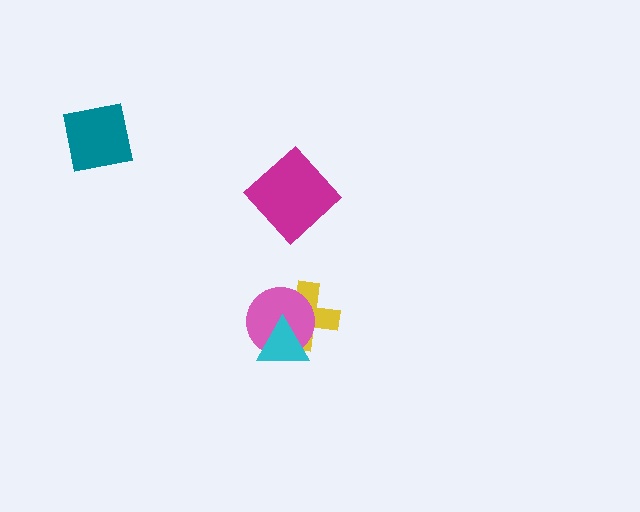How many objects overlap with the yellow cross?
2 objects overlap with the yellow cross.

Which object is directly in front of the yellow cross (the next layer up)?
The pink circle is directly in front of the yellow cross.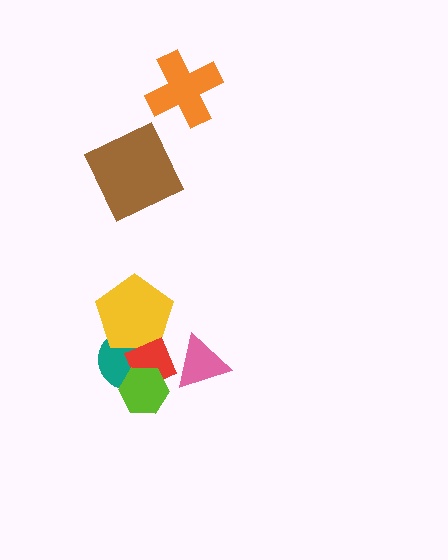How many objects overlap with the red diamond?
4 objects overlap with the red diamond.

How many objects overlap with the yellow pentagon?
2 objects overlap with the yellow pentagon.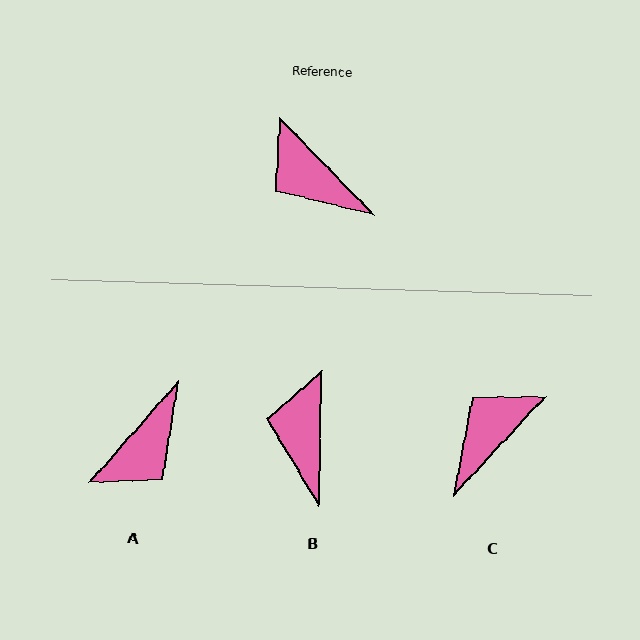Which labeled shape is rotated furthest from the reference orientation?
A, about 95 degrees away.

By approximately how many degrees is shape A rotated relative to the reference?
Approximately 95 degrees counter-clockwise.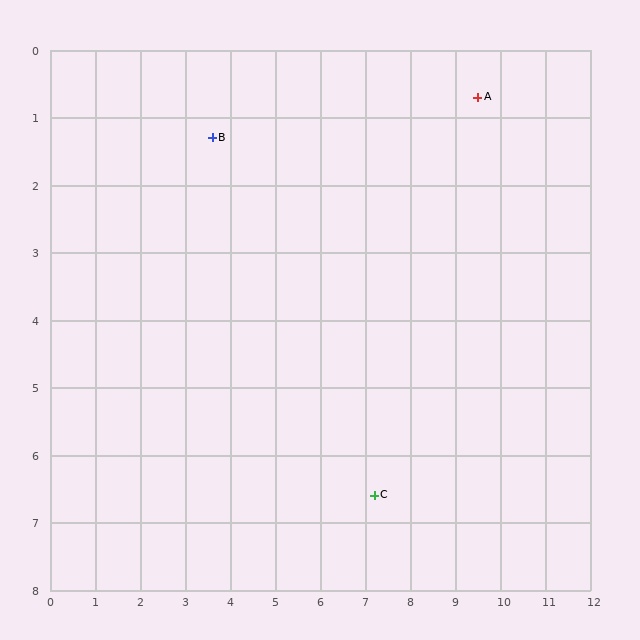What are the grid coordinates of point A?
Point A is at approximately (9.5, 0.7).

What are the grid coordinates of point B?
Point B is at approximately (3.6, 1.3).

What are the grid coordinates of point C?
Point C is at approximately (7.2, 6.6).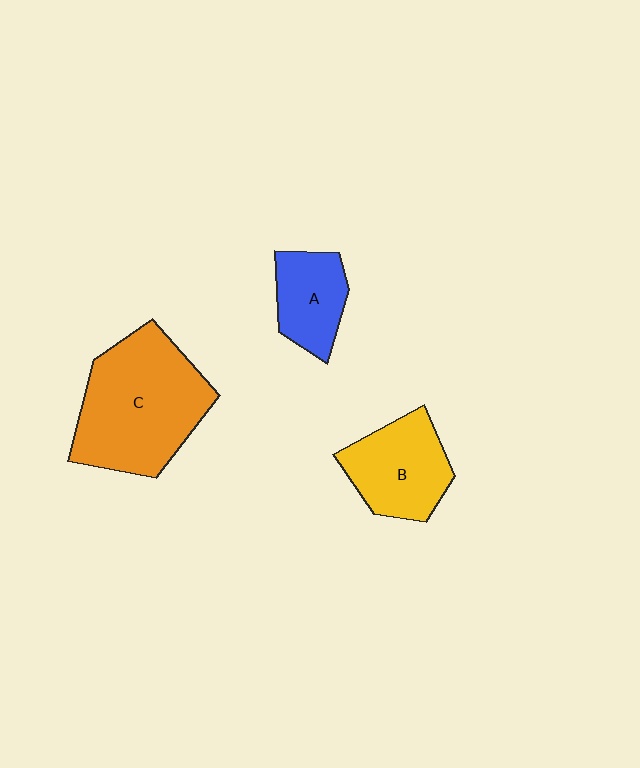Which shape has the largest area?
Shape C (orange).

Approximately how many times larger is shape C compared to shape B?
Approximately 1.7 times.